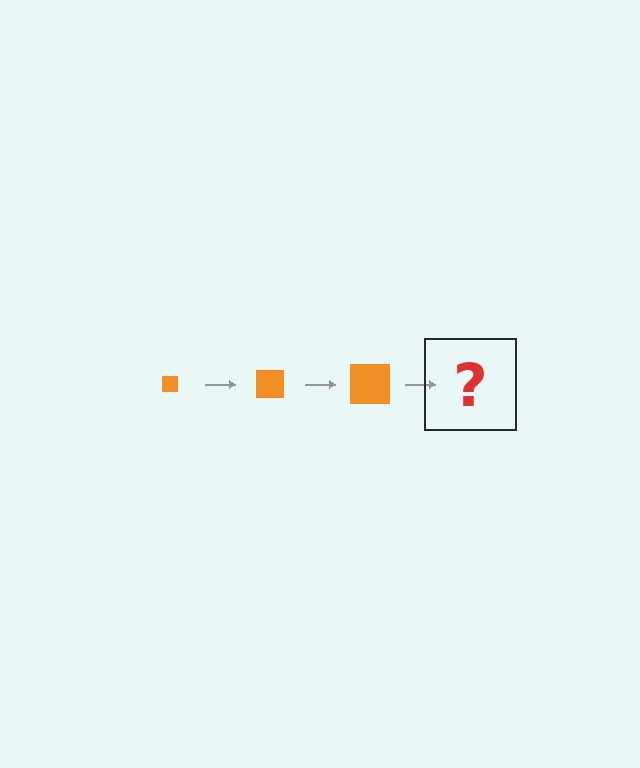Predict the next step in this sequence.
The next step is an orange square, larger than the previous one.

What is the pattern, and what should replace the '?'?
The pattern is that the square gets progressively larger each step. The '?' should be an orange square, larger than the previous one.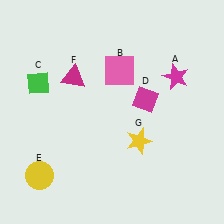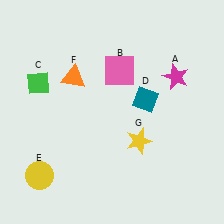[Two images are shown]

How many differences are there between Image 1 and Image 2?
There are 2 differences between the two images.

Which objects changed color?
D changed from magenta to teal. F changed from magenta to orange.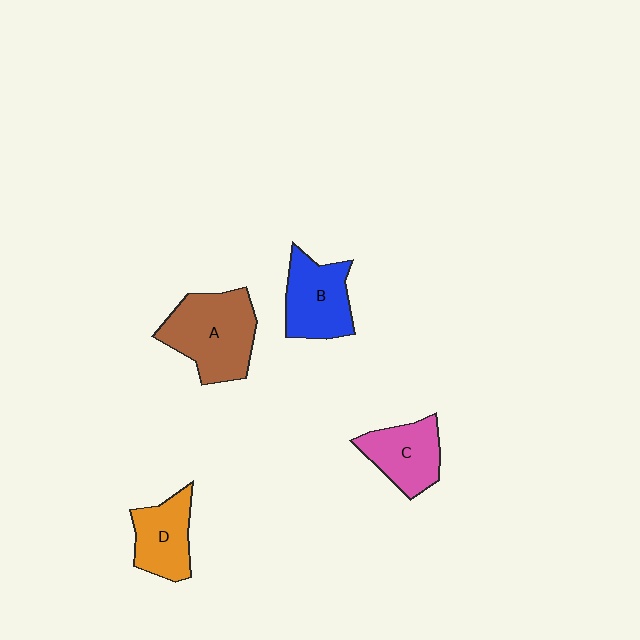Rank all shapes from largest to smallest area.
From largest to smallest: A (brown), B (blue), C (pink), D (orange).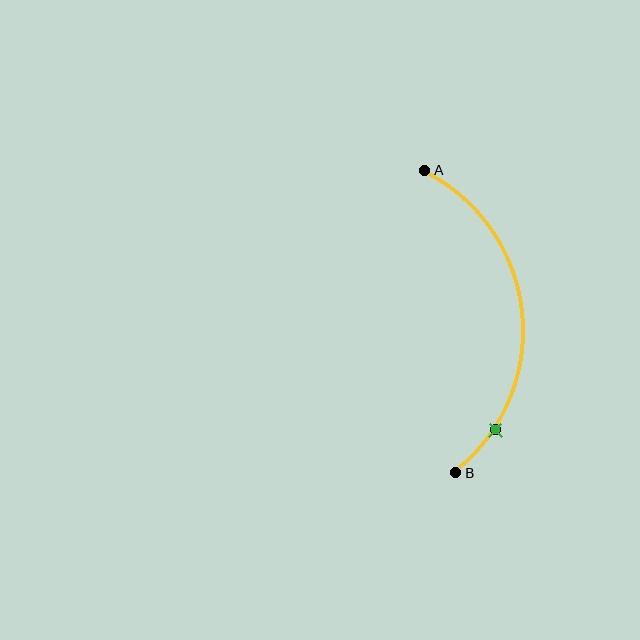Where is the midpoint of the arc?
The arc midpoint is the point on the curve farthest from the straight line joining A and B. It sits to the right of that line.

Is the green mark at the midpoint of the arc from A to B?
No. The green mark lies on the arc but is closer to endpoint B. The arc midpoint would be at the point on the curve equidistant along the arc from both A and B.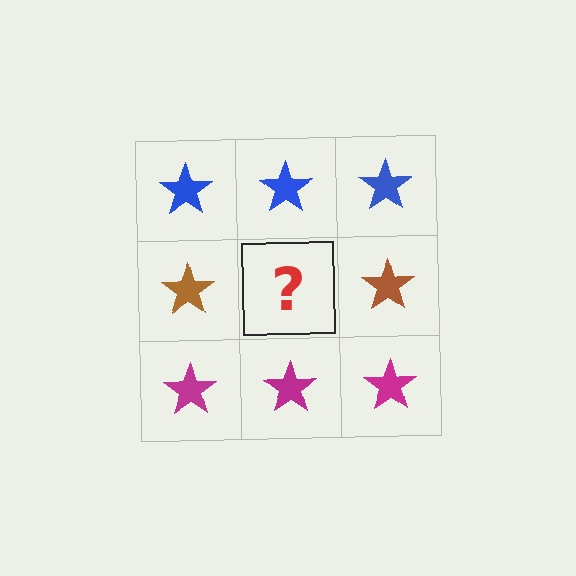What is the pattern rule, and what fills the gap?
The rule is that each row has a consistent color. The gap should be filled with a brown star.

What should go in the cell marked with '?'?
The missing cell should contain a brown star.